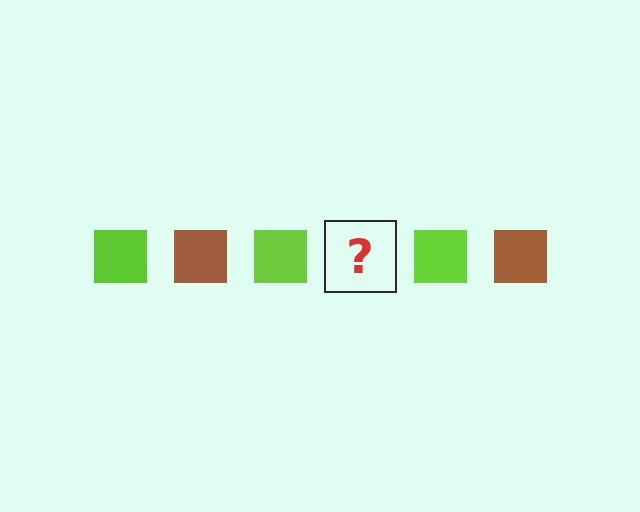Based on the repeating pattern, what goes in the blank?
The blank should be a brown square.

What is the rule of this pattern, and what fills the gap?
The rule is that the pattern cycles through lime, brown squares. The gap should be filled with a brown square.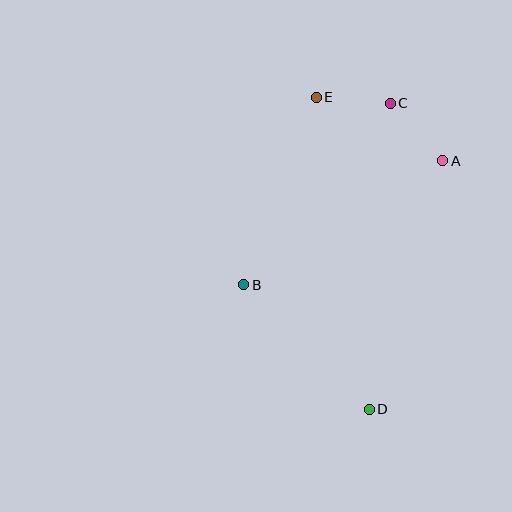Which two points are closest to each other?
Points C and E are closest to each other.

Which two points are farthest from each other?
Points D and E are farthest from each other.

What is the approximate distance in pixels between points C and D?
The distance between C and D is approximately 307 pixels.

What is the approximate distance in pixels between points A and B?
The distance between A and B is approximately 234 pixels.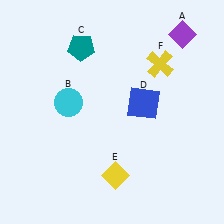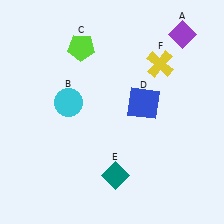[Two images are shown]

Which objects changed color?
C changed from teal to lime. E changed from yellow to teal.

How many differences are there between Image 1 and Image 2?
There are 2 differences between the two images.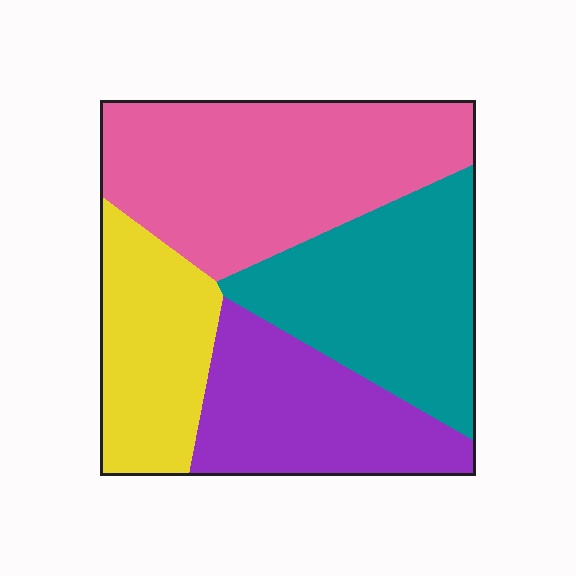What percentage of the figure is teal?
Teal covers 27% of the figure.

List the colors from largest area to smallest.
From largest to smallest: pink, teal, purple, yellow.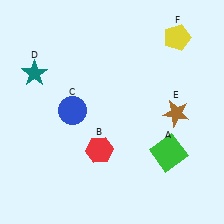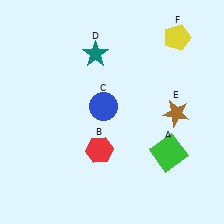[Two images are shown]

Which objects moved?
The objects that moved are: the blue circle (C), the teal star (D).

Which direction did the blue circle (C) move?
The blue circle (C) moved right.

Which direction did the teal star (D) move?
The teal star (D) moved right.